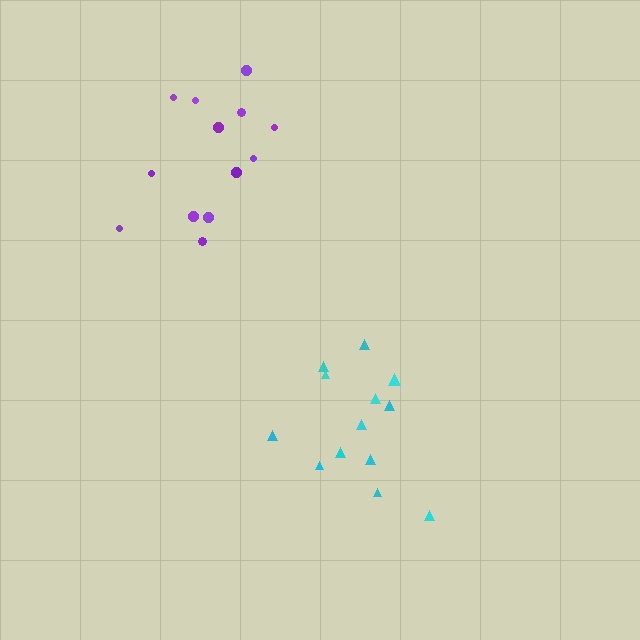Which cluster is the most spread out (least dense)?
Purple.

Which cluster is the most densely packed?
Cyan.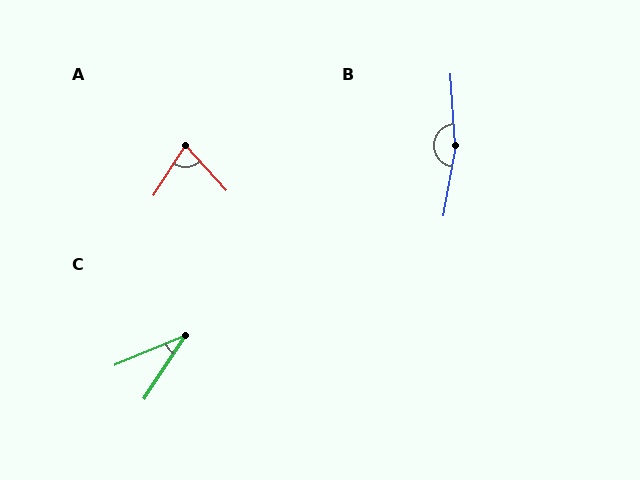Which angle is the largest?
B, at approximately 167 degrees.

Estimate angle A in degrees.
Approximately 76 degrees.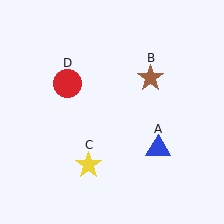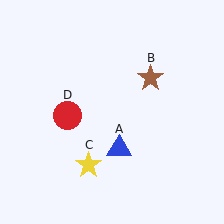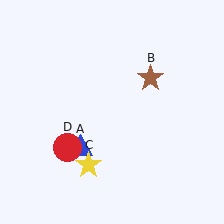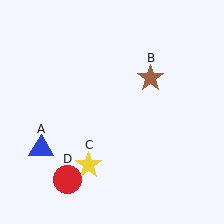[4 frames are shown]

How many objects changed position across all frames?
2 objects changed position: blue triangle (object A), red circle (object D).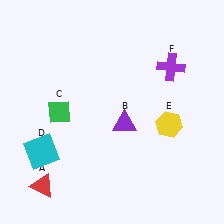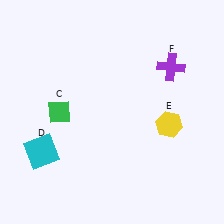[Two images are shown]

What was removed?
The red triangle (A), the purple triangle (B) were removed in Image 2.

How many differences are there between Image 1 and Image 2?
There are 2 differences between the two images.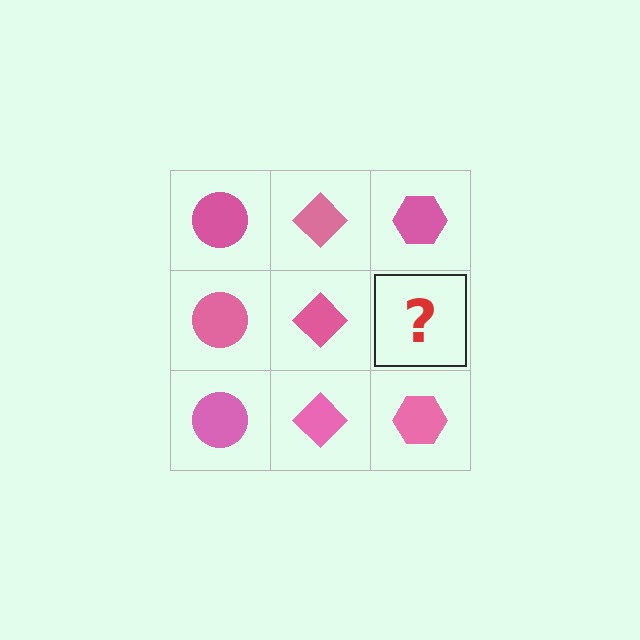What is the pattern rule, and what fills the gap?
The rule is that each column has a consistent shape. The gap should be filled with a pink hexagon.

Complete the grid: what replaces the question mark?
The question mark should be replaced with a pink hexagon.